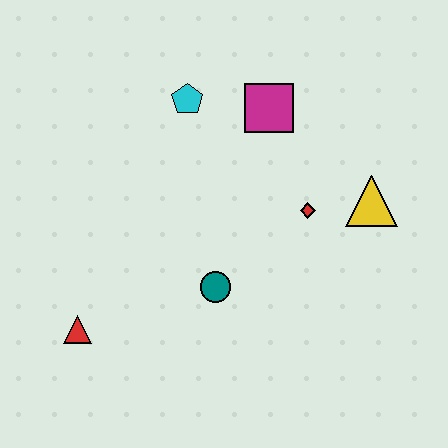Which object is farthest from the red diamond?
The red triangle is farthest from the red diamond.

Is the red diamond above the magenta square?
No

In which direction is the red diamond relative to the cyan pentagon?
The red diamond is to the right of the cyan pentagon.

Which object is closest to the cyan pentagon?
The magenta square is closest to the cyan pentagon.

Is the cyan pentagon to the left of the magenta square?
Yes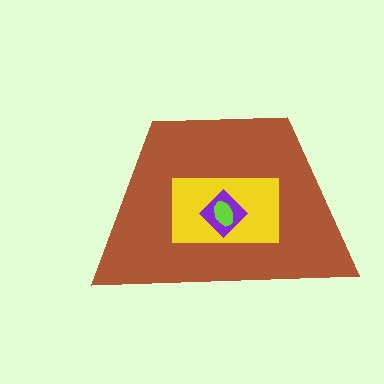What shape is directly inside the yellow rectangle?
The purple diamond.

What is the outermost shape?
The brown trapezoid.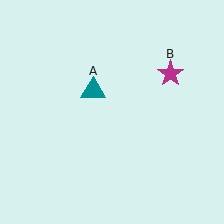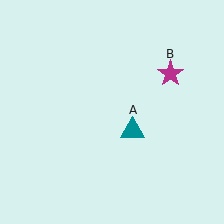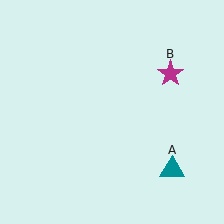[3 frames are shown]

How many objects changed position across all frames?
1 object changed position: teal triangle (object A).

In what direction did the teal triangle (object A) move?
The teal triangle (object A) moved down and to the right.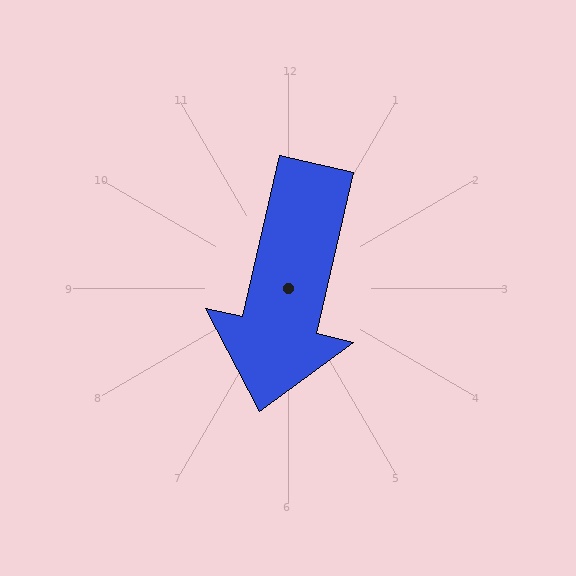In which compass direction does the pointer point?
South.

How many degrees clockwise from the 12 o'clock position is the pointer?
Approximately 193 degrees.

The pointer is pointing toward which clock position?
Roughly 6 o'clock.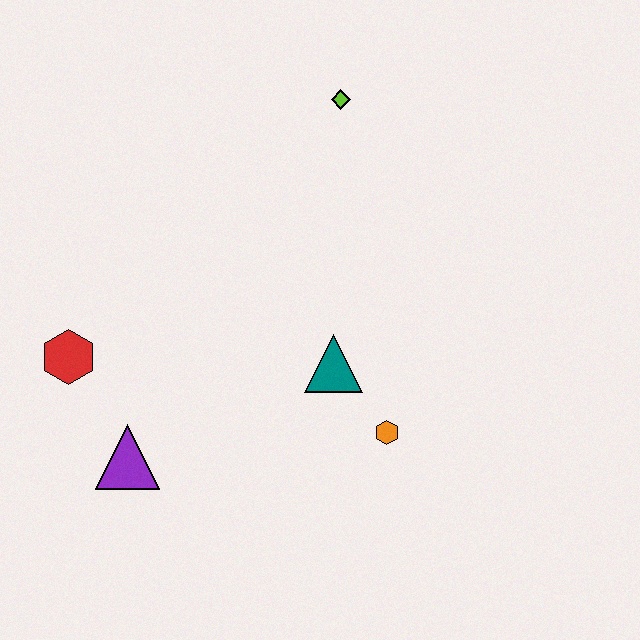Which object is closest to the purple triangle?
The red hexagon is closest to the purple triangle.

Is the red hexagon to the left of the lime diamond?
Yes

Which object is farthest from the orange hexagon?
The lime diamond is farthest from the orange hexagon.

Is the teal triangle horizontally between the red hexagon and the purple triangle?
No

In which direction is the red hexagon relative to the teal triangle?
The red hexagon is to the left of the teal triangle.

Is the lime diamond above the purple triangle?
Yes